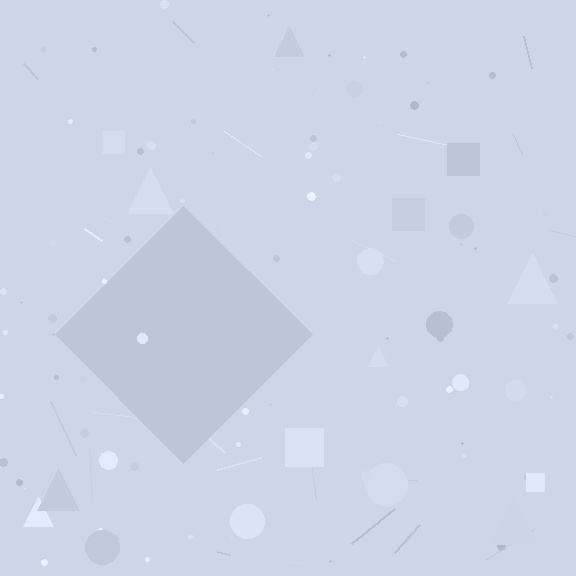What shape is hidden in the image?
A diamond is hidden in the image.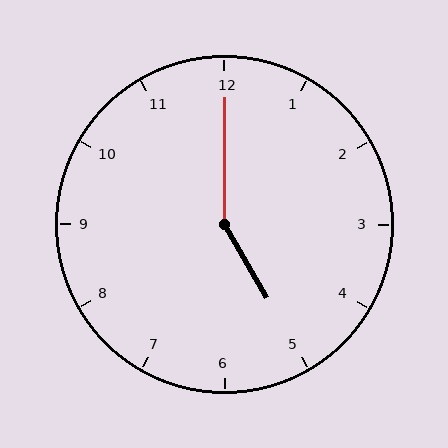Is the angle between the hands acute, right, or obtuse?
It is obtuse.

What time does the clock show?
5:00.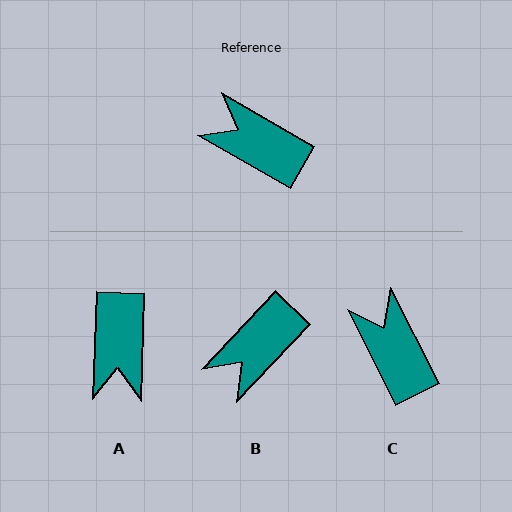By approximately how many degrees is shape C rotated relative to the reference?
Approximately 34 degrees clockwise.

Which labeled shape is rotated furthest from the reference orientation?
A, about 118 degrees away.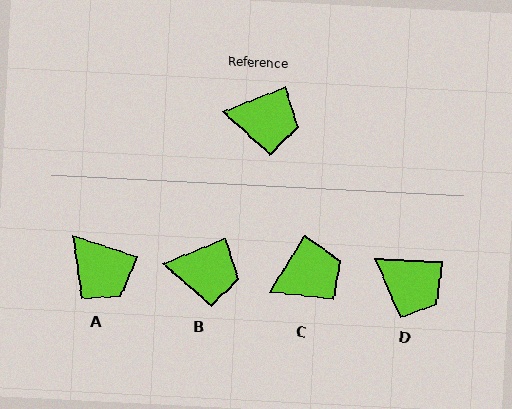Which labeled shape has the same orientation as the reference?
B.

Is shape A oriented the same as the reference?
No, it is off by about 41 degrees.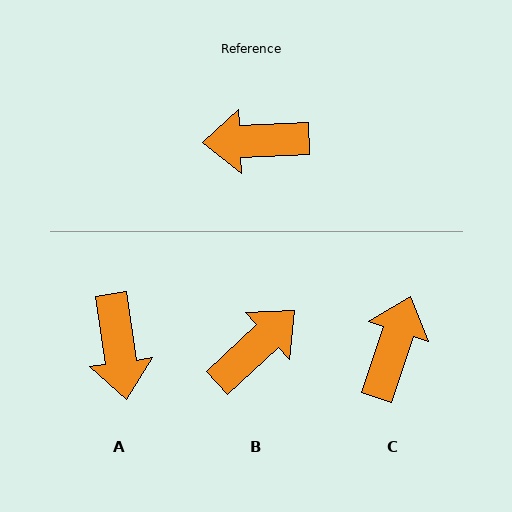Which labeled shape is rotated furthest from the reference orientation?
B, about 139 degrees away.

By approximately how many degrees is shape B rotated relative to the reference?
Approximately 139 degrees clockwise.